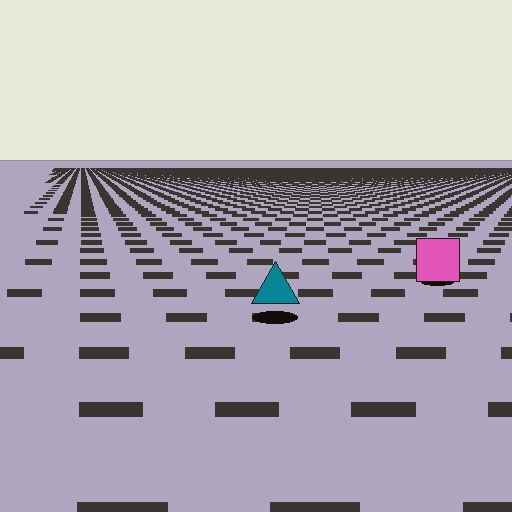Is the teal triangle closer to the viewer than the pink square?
Yes. The teal triangle is closer — you can tell from the texture gradient: the ground texture is coarser near it.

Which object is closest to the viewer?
The teal triangle is closest. The texture marks near it are larger and more spread out.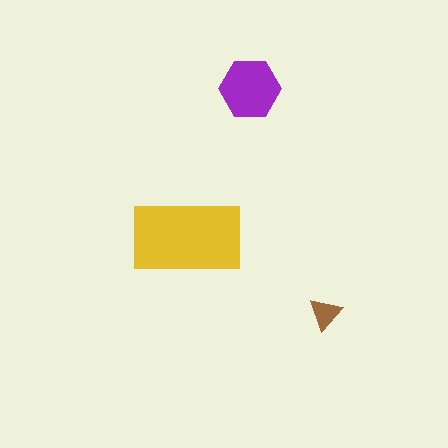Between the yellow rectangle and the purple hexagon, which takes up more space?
The yellow rectangle.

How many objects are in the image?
There are 3 objects in the image.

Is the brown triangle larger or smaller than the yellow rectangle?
Smaller.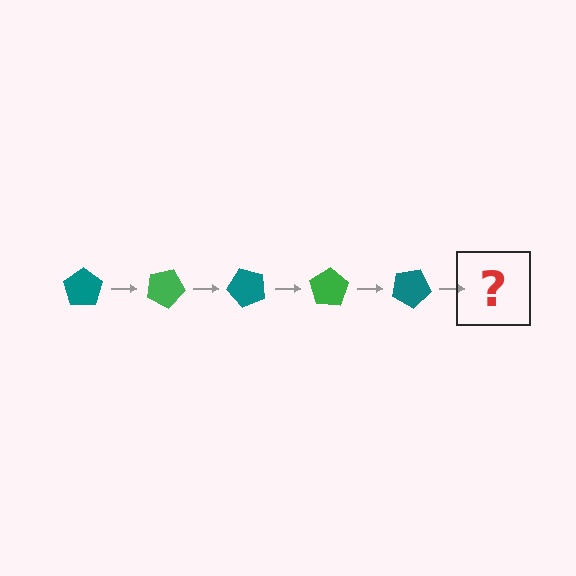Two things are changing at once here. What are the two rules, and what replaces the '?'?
The two rules are that it rotates 25 degrees each step and the color cycles through teal and green. The '?' should be a green pentagon, rotated 125 degrees from the start.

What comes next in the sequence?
The next element should be a green pentagon, rotated 125 degrees from the start.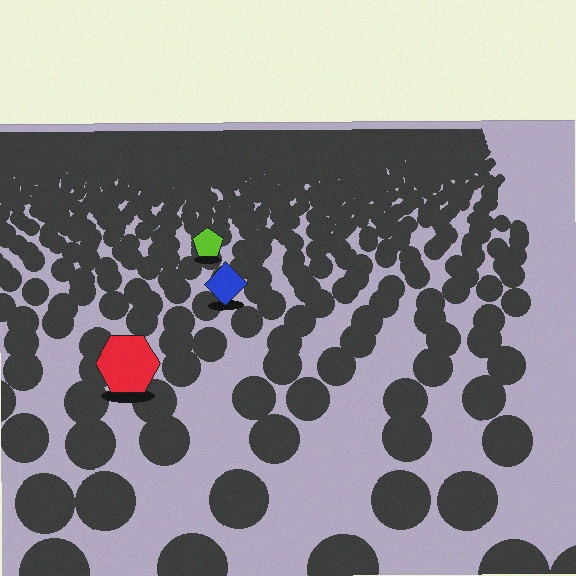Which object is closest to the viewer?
The red hexagon is closest. The texture marks near it are larger and more spread out.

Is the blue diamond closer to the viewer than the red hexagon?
No. The red hexagon is closer — you can tell from the texture gradient: the ground texture is coarser near it.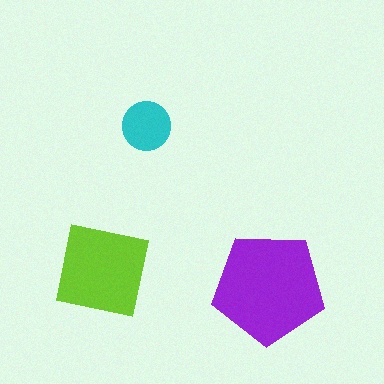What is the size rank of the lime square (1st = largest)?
2nd.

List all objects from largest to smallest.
The purple pentagon, the lime square, the cyan circle.